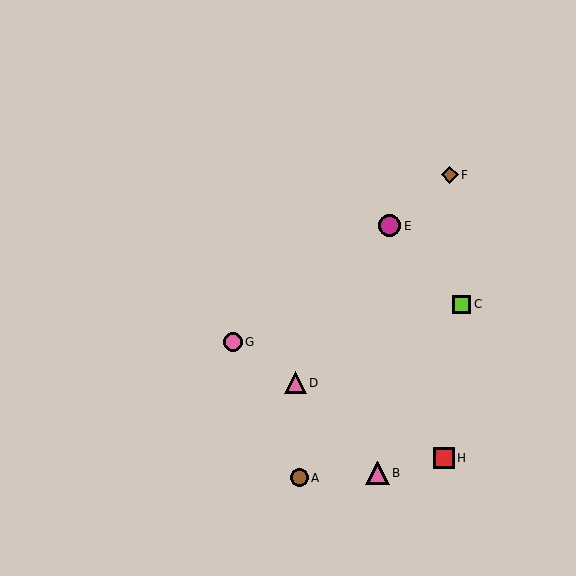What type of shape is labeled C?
Shape C is a lime square.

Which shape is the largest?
The pink triangle (labeled B) is the largest.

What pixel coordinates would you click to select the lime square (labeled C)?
Click at (462, 304) to select the lime square C.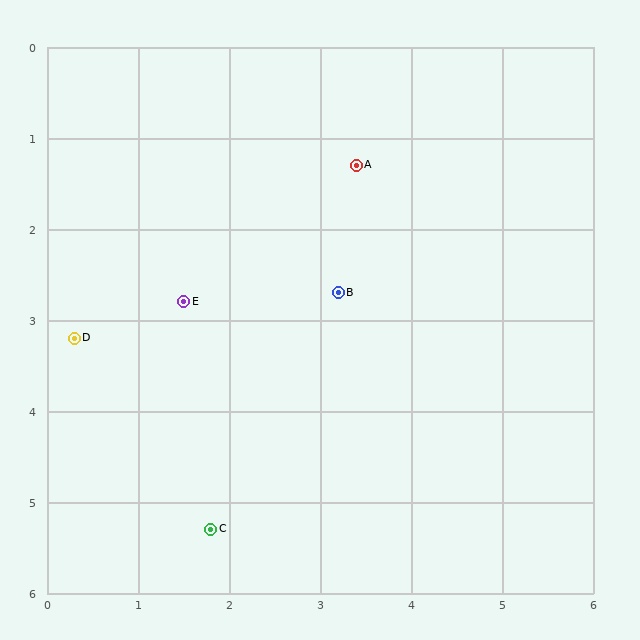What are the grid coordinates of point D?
Point D is at approximately (0.3, 3.2).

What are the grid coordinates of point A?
Point A is at approximately (3.4, 1.3).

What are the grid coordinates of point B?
Point B is at approximately (3.2, 2.7).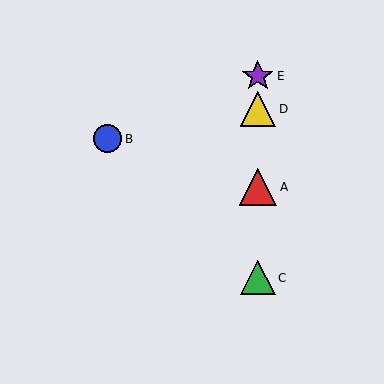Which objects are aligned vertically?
Objects A, C, D, E are aligned vertically.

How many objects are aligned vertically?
4 objects (A, C, D, E) are aligned vertically.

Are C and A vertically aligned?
Yes, both are at x≈258.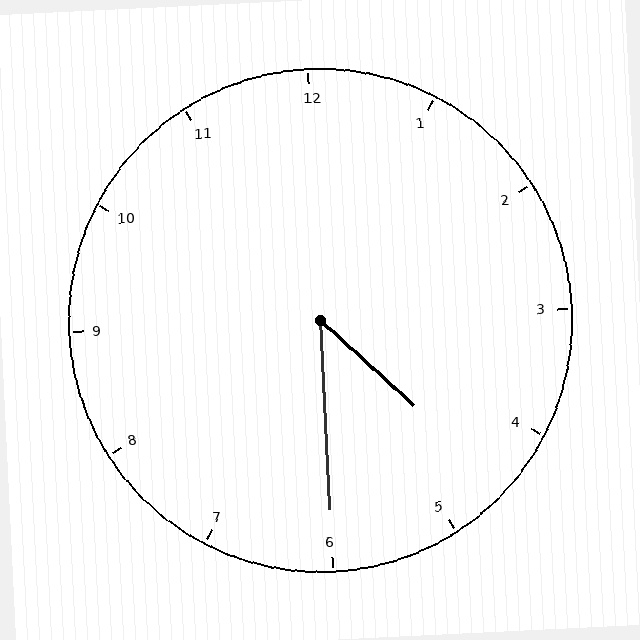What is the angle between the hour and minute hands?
Approximately 45 degrees.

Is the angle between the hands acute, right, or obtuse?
It is acute.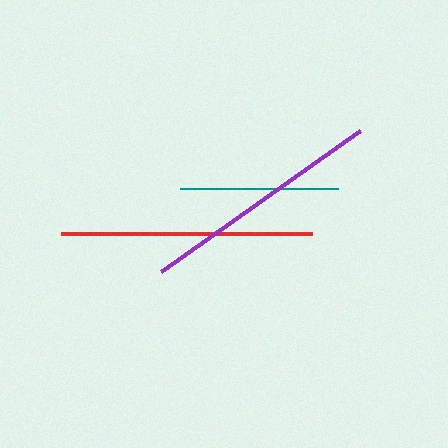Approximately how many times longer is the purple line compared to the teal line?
The purple line is approximately 1.5 times the length of the teal line.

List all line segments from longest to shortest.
From longest to shortest: red, purple, teal.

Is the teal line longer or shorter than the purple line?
The purple line is longer than the teal line.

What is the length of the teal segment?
The teal segment is approximately 158 pixels long.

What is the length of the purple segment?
The purple segment is approximately 244 pixels long.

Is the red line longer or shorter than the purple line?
The red line is longer than the purple line.